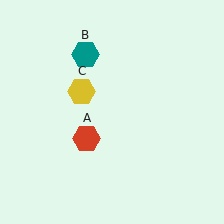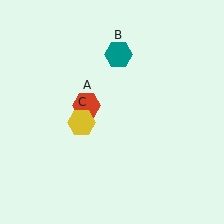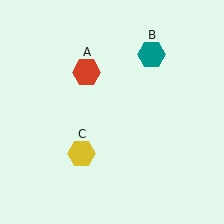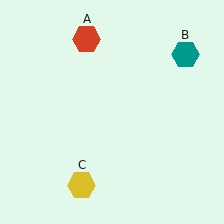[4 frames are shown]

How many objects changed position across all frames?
3 objects changed position: red hexagon (object A), teal hexagon (object B), yellow hexagon (object C).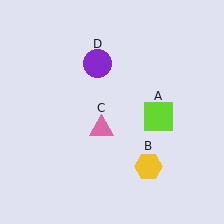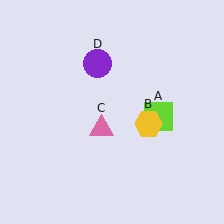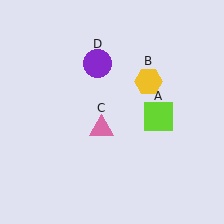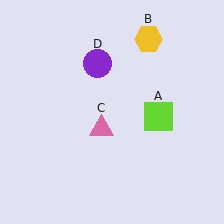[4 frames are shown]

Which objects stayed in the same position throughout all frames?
Lime square (object A) and pink triangle (object C) and purple circle (object D) remained stationary.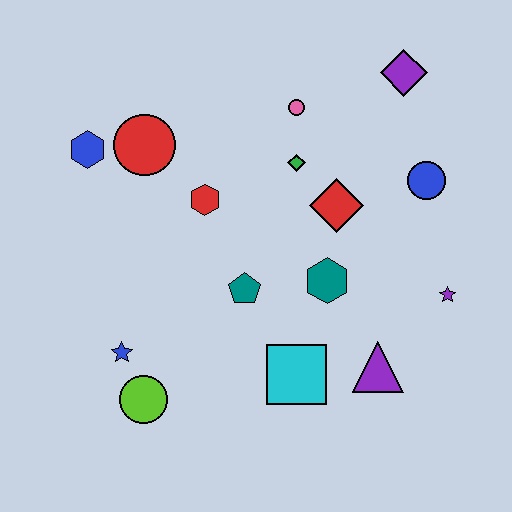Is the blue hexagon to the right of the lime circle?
No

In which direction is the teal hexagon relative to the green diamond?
The teal hexagon is below the green diamond.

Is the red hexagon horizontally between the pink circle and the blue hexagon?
Yes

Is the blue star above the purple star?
No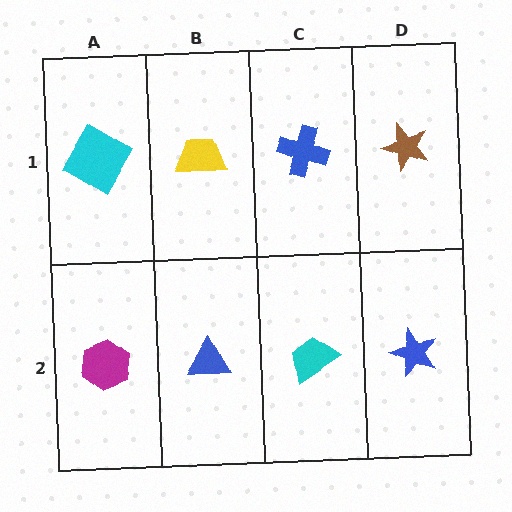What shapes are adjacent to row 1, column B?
A blue triangle (row 2, column B), a cyan diamond (row 1, column A), a blue cross (row 1, column C).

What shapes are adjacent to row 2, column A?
A cyan diamond (row 1, column A), a blue triangle (row 2, column B).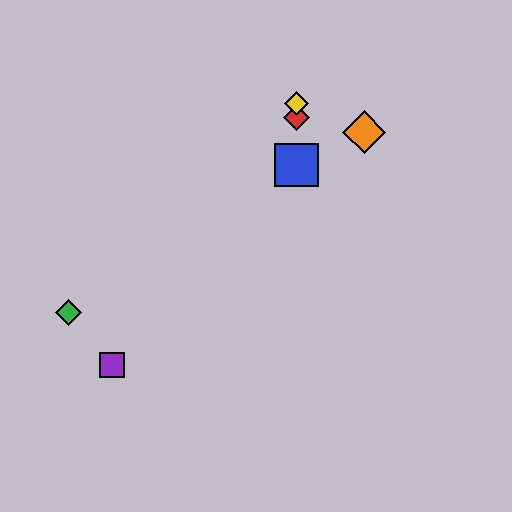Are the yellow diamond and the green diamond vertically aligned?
No, the yellow diamond is at x≈296 and the green diamond is at x≈69.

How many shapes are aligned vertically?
3 shapes (the red diamond, the blue square, the yellow diamond) are aligned vertically.